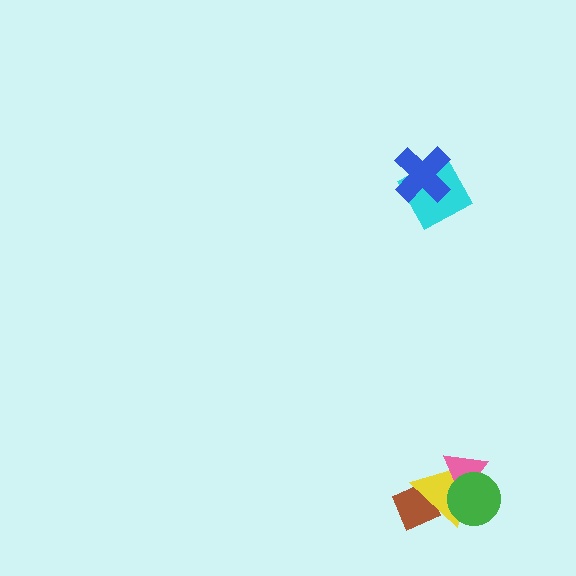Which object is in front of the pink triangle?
The green circle is in front of the pink triangle.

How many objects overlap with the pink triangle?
2 objects overlap with the pink triangle.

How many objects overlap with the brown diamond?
1 object overlaps with the brown diamond.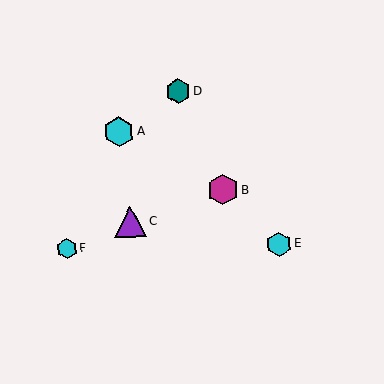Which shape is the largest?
The purple triangle (labeled C) is the largest.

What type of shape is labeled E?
Shape E is a cyan hexagon.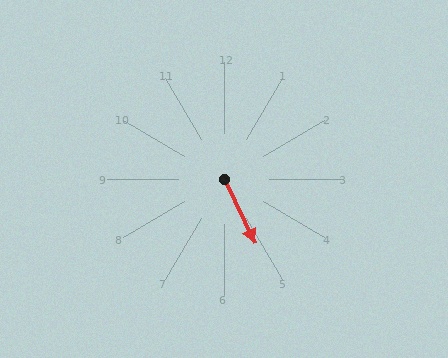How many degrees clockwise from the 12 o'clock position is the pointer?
Approximately 154 degrees.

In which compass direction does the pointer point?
Southeast.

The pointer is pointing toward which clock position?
Roughly 5 o'clock.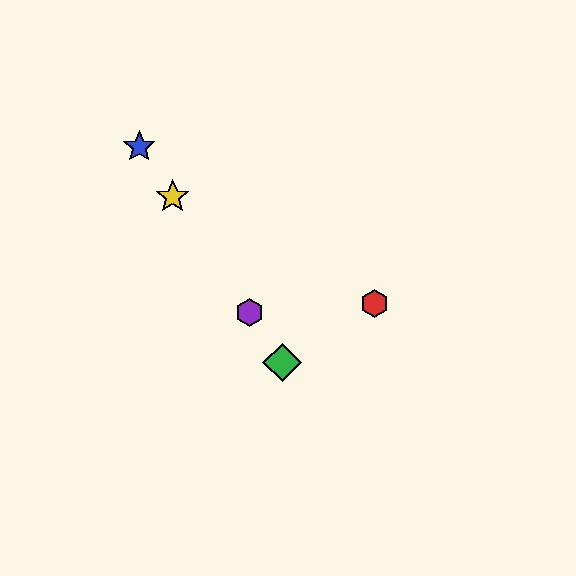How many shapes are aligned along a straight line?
4 shapes (the blue star, the green diamond, the yellow star, the purple hexagon) are aligned along a straight line.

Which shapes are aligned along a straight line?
The blue star, the green diamond, the yellow star, the purple hexagon are aligned along a straight line.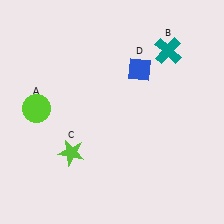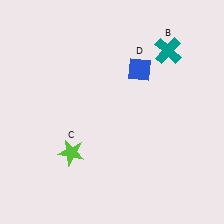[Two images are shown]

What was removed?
The lime circle (A) was removed in Image 2.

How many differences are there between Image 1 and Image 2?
There is 1 difference between the two images.